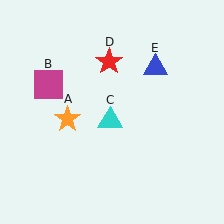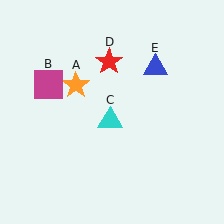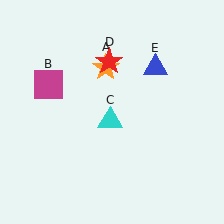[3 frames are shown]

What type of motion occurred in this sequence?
The orange star (object A) rotated clockwise around the center of the scene.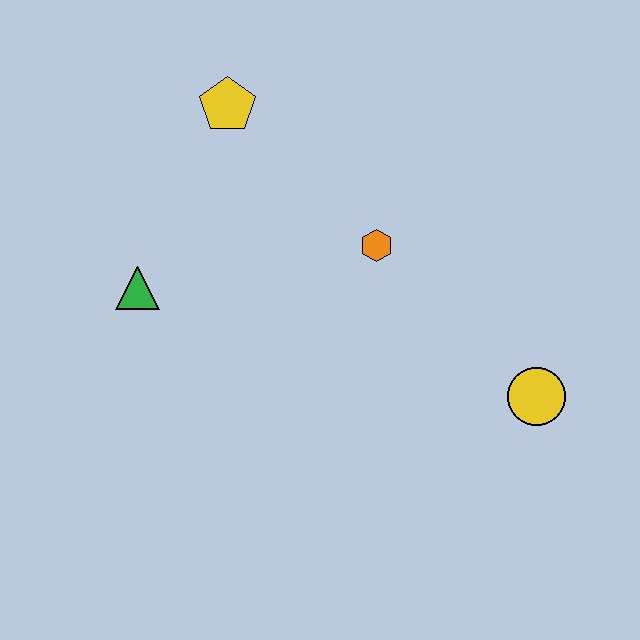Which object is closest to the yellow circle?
The orange hexagon is closest to the yellow circle.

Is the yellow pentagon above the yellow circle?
Yes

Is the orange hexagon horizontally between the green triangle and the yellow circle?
Yes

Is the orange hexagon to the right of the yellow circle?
No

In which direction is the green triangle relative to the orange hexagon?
The green triangle is to the left of the orange hexagon.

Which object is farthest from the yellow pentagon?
The yellow circle is farthest from the yellow pentagon.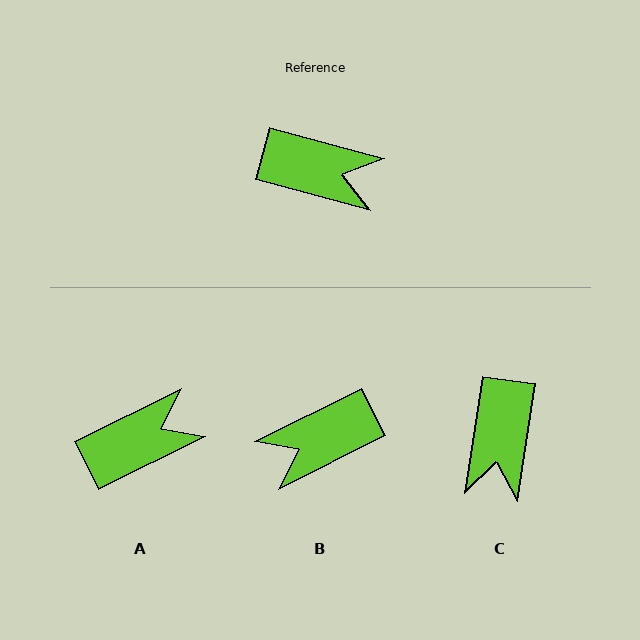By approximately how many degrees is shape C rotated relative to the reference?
Approximately 83 degrees clockwise.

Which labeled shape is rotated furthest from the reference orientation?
B, about 138 degrees away.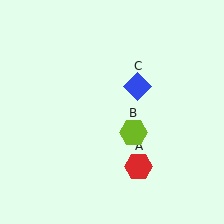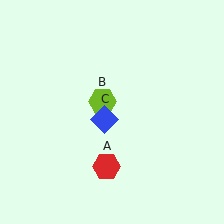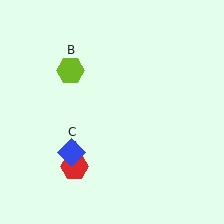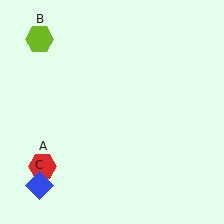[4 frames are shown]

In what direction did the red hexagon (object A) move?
The red hexagon (object A) moved left.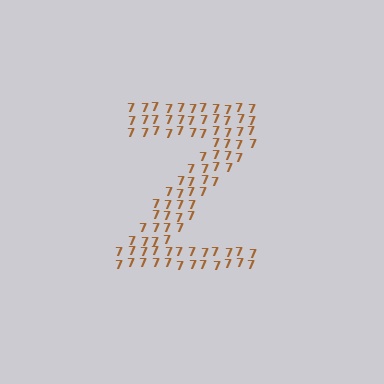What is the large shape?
The large shape is the letter Z.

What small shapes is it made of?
It is made of small digit 7's.